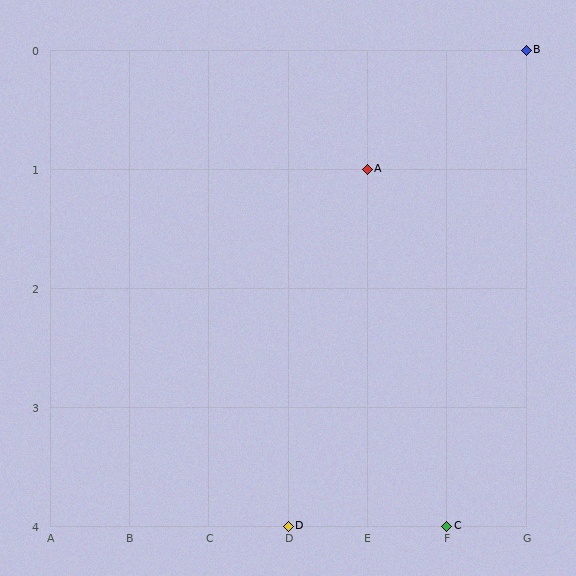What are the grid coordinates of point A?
Point A is at grid coordinates (E, 1).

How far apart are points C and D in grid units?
Points C and D are 2 columns apart.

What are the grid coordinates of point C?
Point C is at grid coordinates (F, 4).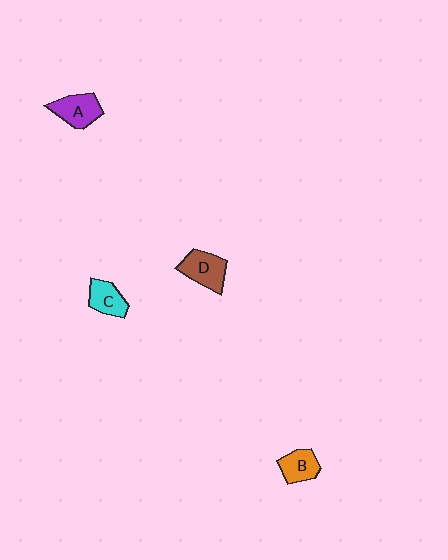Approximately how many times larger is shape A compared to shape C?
Approximately 1.3 times.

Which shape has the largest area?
Shape D (brown).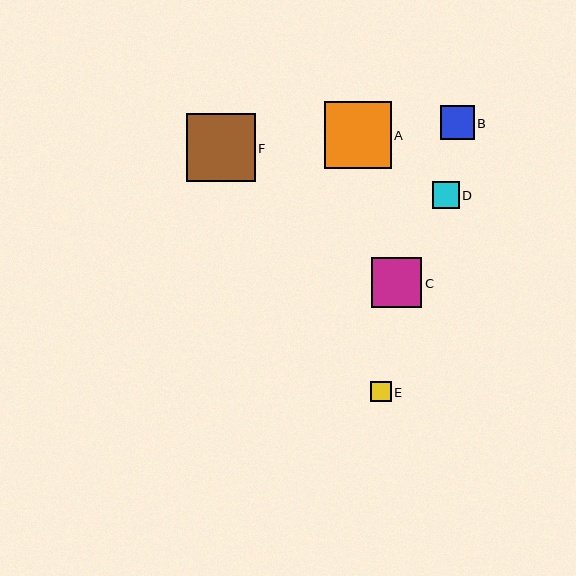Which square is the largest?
Square F is the largest with a size of approximately 68 pixels.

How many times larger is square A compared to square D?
Square A is approximately 2.5 times the size of square D.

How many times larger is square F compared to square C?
Square F is approximately 1.4 times the size of square C.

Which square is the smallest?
Square E is the smallest with a size of approximately 21 pixels.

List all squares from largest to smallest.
From largest to smallest: F, A, C, B, D, E.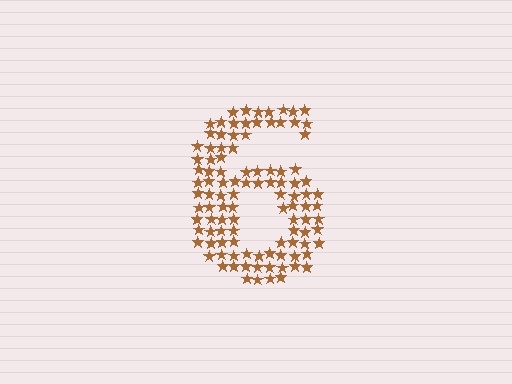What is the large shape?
The large shape is the digit 6.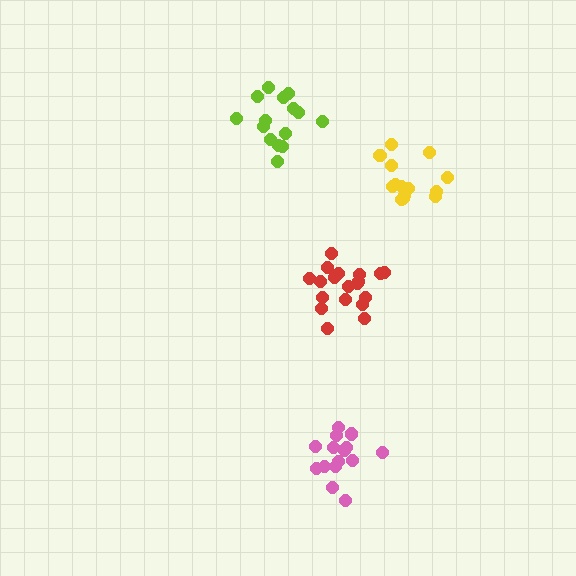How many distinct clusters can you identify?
There are 4 distinct clusters.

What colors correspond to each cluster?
The clusters are colored: lime, yellow, red, pink.